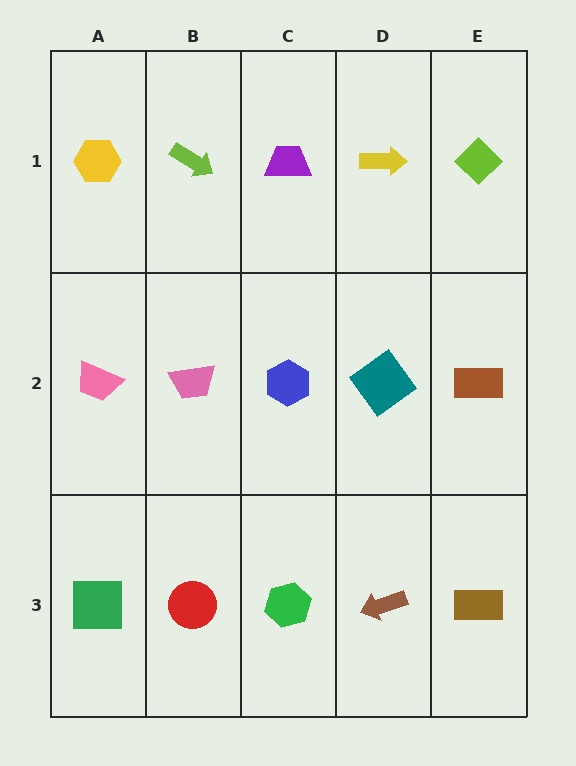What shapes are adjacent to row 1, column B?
A pink trapezoid (row 2, column B), a yellow hexagon (row 1, column A), a purple trapezoid (row 1, column C).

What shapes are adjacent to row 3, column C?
A blue hexagon (row 2, column C), a red circle (row 3, column B), a brown arrow (row 3, column D).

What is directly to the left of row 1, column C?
A lime arrow.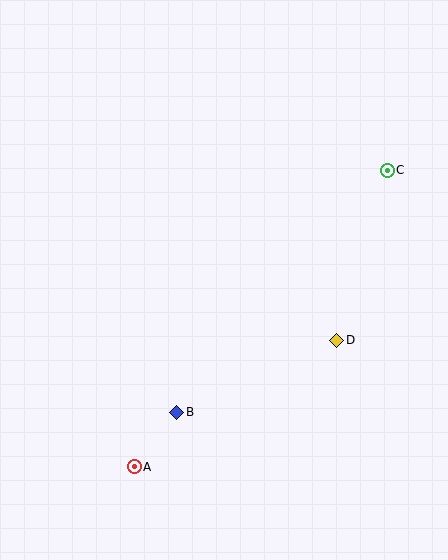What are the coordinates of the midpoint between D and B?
The midpoint between D and B is at (257, 376).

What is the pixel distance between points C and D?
The distance between C and D is 178 pixels.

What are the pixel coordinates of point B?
Point B is at (177, 412).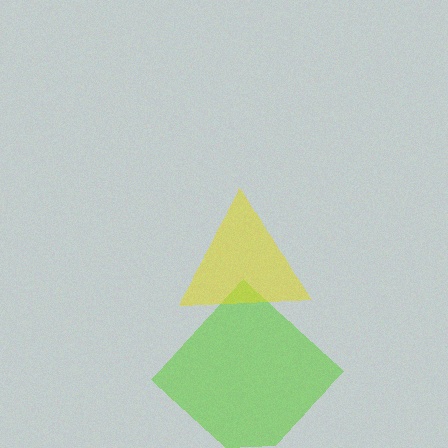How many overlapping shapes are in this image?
There are 2 overlapping shapes in the image.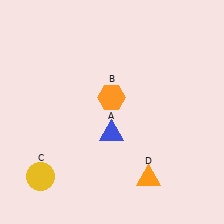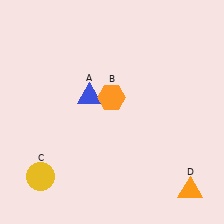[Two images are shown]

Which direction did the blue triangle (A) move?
The blue triangle (A) moved up.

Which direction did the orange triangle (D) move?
The orange triangle (D) moved right.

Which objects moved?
The objects that moved are: the blue triangle (A), the orange triangle (D).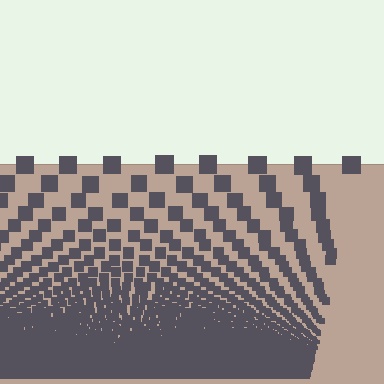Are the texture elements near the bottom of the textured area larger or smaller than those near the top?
Smaller. The gradient is inverted — elements near the bottom are smaller and denser.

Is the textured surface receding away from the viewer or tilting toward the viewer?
The surface appears to tilt toward the viewer. Texture elements get larger and sparser toward the top.